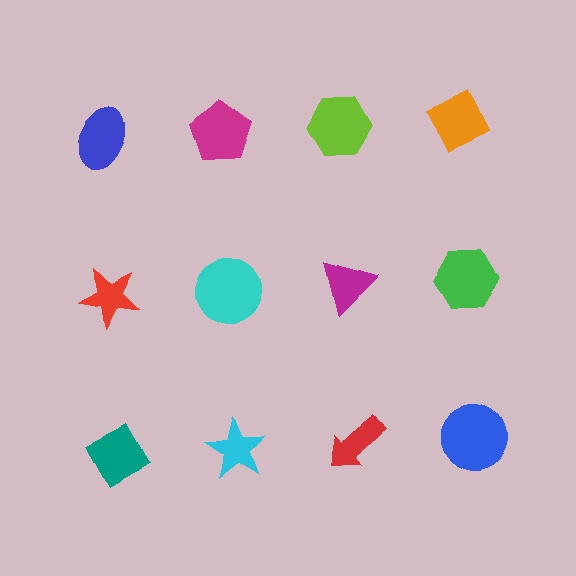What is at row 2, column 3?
A magenta triangle.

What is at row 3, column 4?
A blue circle.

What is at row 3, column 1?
A teal diamond.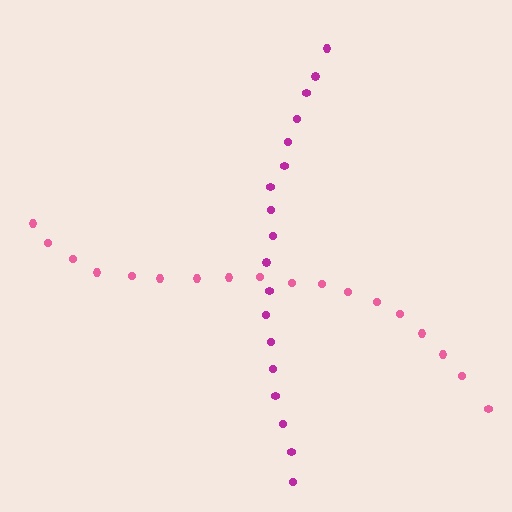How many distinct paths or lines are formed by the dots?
There are 2 distinct paths.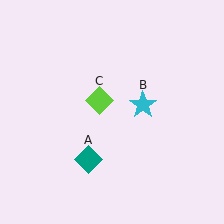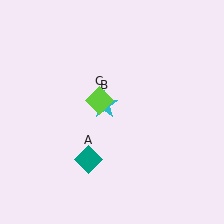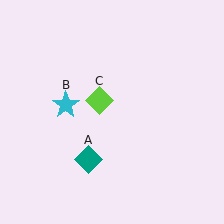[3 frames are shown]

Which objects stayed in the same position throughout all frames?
Teal diamond (object A) and lime diamond (object C) remained stationary.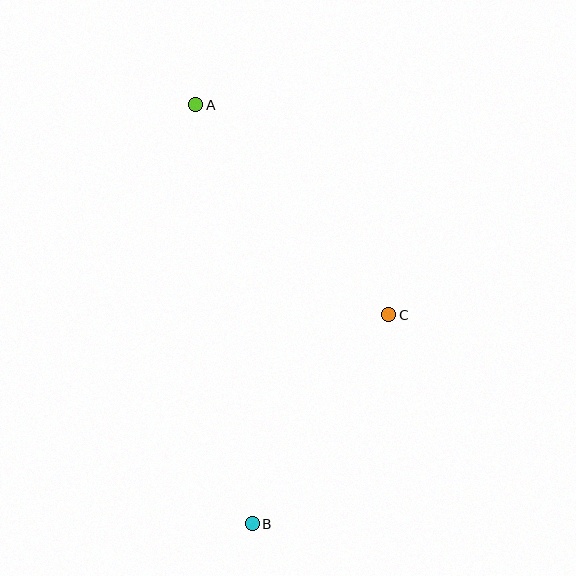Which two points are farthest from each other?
Points A and B are farthest from each other.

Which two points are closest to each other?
Points B and C are closest to each other.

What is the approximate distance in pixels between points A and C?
The distance between A and C is approximately 285 pixels.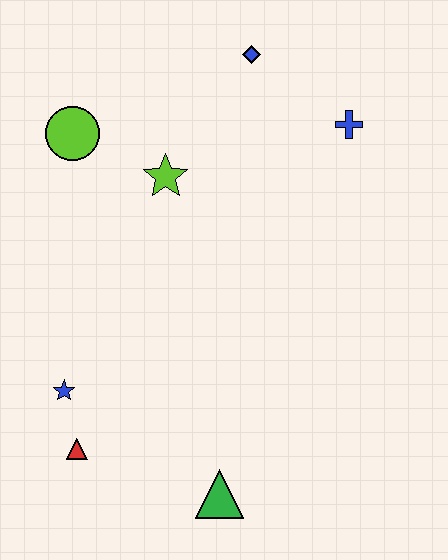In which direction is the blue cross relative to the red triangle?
The blue cross is above the red triangle.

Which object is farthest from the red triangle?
The blue diamond is farthest from the red triangle.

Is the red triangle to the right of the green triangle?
No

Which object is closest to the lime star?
The lime circle is closest to the lime star.